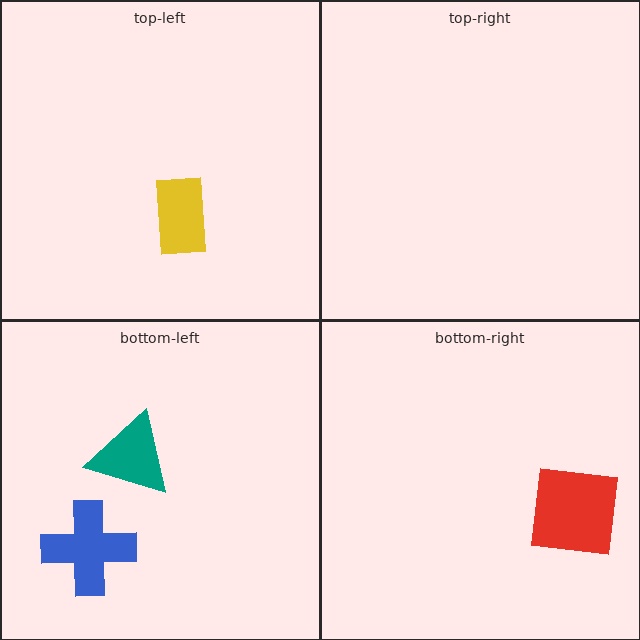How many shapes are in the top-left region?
1.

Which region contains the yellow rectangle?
The top-left region.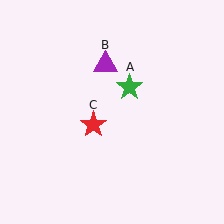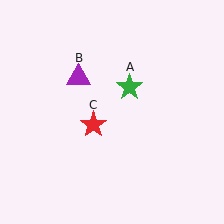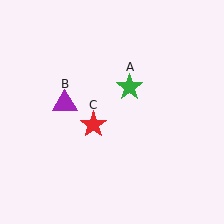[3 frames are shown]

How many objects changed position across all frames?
1 object changed position: purple triangle (object B).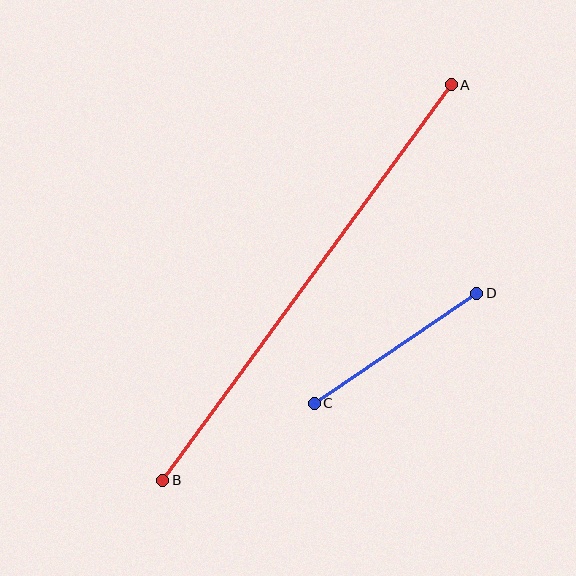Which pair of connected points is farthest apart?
Points A and B are farthest apart.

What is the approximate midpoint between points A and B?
The midpoint is at approximately (307, 282) pixels.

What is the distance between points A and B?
The distance is approximately 489 pixels.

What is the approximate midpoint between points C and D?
The midpoint is at approximately (395, 348) pixels.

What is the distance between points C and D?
The distance is approximately 196 pixels.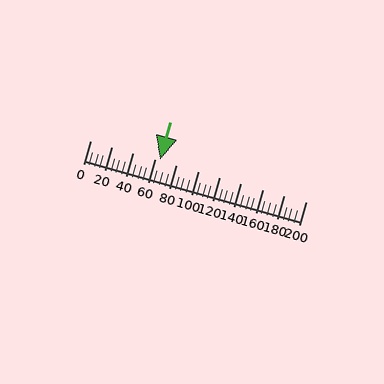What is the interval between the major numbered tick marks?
The major tick marks are spaced 20 units apart.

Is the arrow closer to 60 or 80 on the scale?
The arrow is closer to 60.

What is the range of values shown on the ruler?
The ruler shows values from 0 to 200.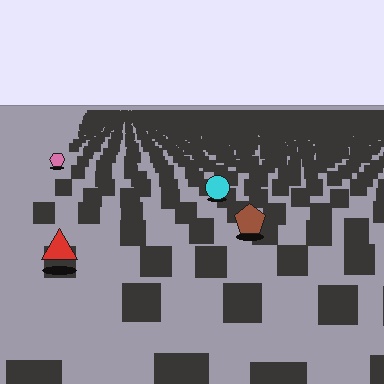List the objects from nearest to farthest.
From nearest to farthest: the red triangle, the brown pentagon, the cyan circle, the pink hexagon.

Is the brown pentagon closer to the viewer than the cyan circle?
Yes. The brown pentagon is closer — you can tell from the texture gradient: the ground texture is coarser near it.